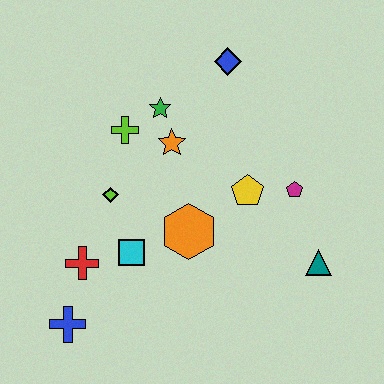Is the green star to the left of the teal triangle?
Yes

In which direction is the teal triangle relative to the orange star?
The teal triangle is to the right of the orange star.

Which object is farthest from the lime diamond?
The teal triangle is farthest from the lime diamond.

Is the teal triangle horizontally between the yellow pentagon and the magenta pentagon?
No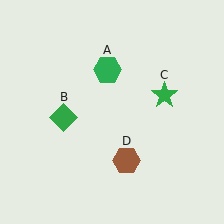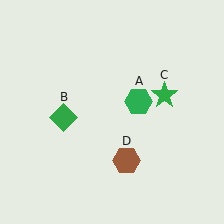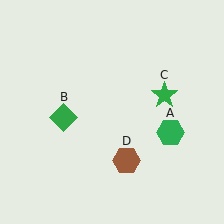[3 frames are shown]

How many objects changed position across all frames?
1 object changed position: green hexagon (object A).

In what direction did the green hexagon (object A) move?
The green hexagon (object A) moved down and to the right.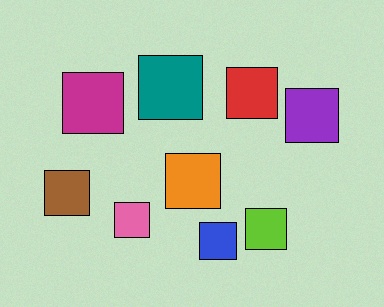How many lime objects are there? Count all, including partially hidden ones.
There is 1 lime object.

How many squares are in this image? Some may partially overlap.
There are 9 squares.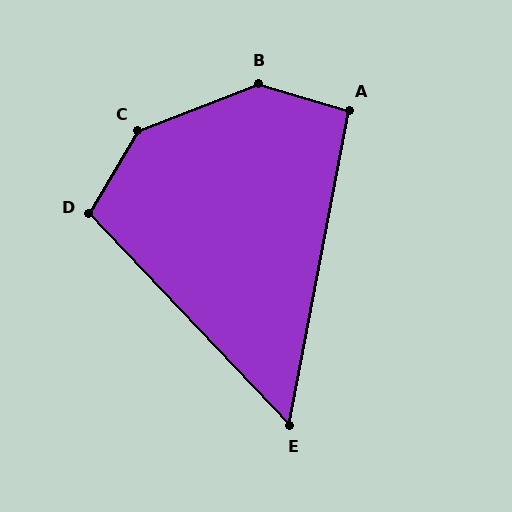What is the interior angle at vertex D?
Approximately 106 degrees (obtuse).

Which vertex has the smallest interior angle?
E, at approximately 54 degrees.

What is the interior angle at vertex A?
Approximately 96 degrees (obtuse).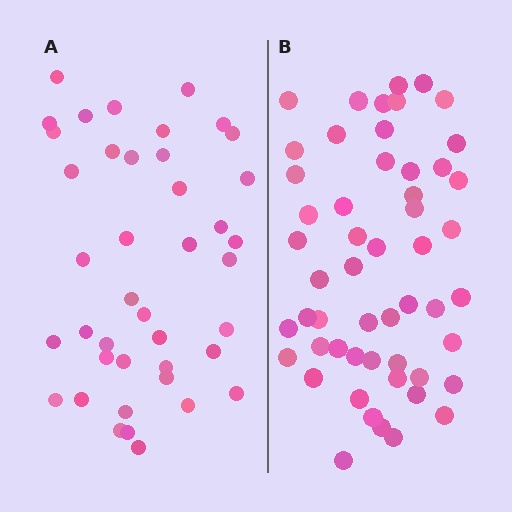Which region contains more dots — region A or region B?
Region B (the right region) has more dots.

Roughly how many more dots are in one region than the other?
Region B has roughly 12 or so more dots than region A.